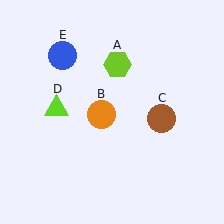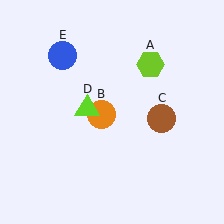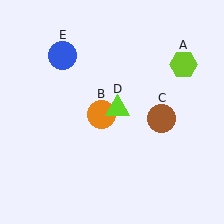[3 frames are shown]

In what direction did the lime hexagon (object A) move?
The lime hexagon (object A) moved right.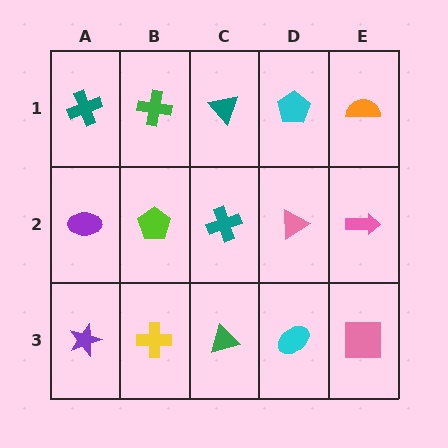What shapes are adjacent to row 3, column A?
A purple ellipse (row 2, column A), a yellow cross (row 3, column B).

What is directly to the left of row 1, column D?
A teal triangle.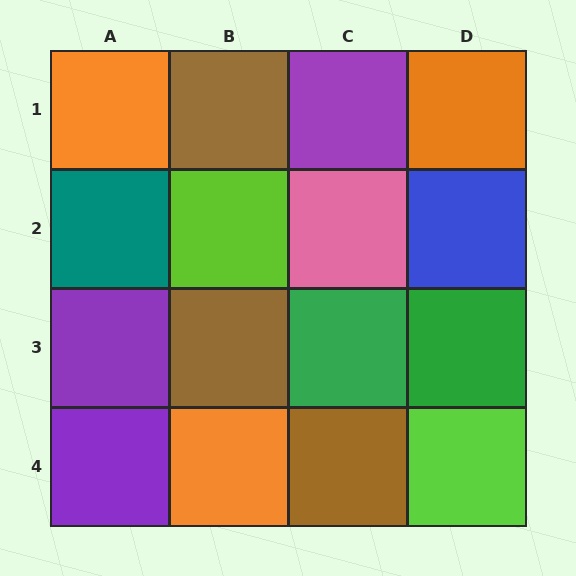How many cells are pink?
1 cell is pink.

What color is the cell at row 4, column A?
Purple.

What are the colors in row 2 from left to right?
Teal, lime, pink, blue.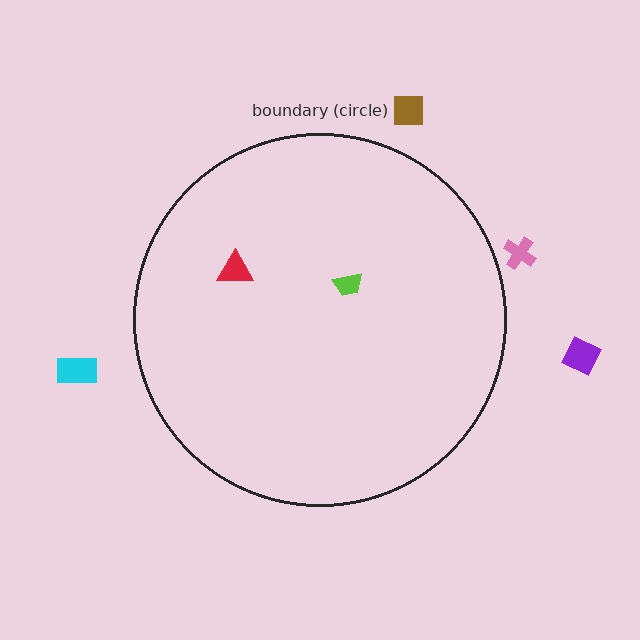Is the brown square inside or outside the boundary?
Outside.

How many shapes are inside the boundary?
2 inside, 4 outside.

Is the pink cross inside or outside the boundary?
Outside.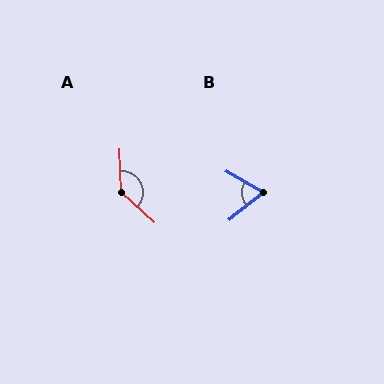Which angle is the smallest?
B, at approximately 69 degrees.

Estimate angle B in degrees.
Approximately 69 degrees.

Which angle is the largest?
A, at approximately 135 degrees.